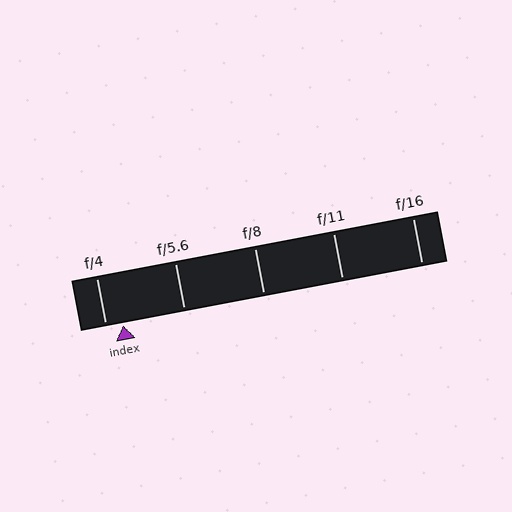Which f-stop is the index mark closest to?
The index mark is closest to f/4.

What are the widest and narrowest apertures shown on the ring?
The widest aperture shown is f/4 and the narrowest is f/16.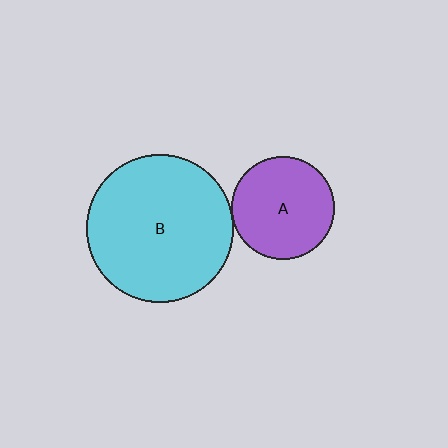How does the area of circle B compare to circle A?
Approximately 2.1 times.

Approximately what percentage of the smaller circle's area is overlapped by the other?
Approximately 5%.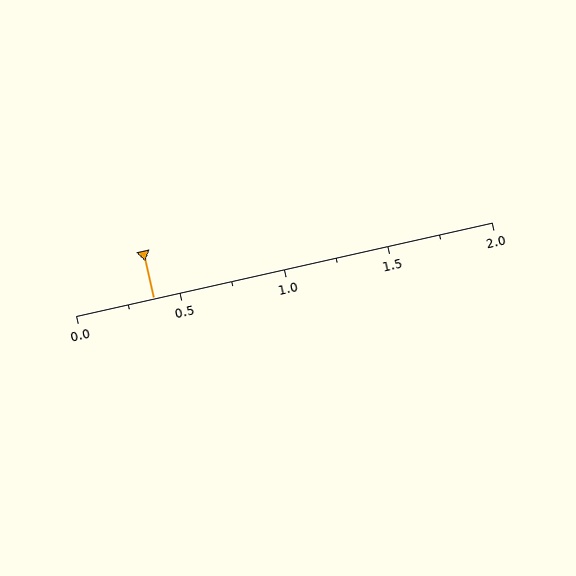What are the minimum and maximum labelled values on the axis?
The axis runs from 0.0 to 2.0.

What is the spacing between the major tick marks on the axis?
The major ticks are spaced 0.5 apart.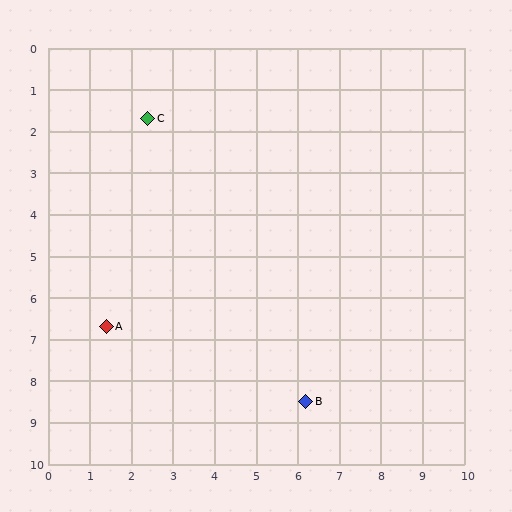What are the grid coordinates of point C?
Point C is at approximately (2.4, 1.7).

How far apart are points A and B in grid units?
Points A and B are about 5.1 grid units apart.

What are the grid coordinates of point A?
Point A is at approximately (1.4, 6.7).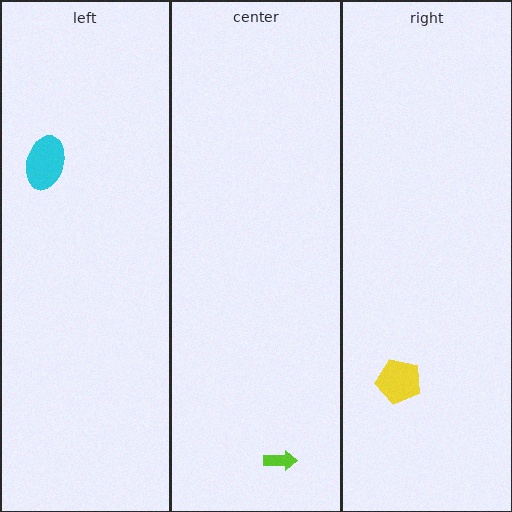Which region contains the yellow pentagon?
The right region.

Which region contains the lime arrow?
The center region.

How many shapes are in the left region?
1.